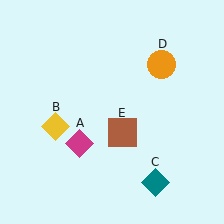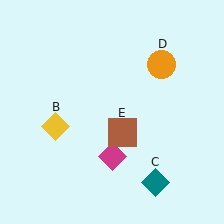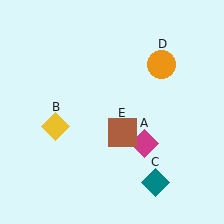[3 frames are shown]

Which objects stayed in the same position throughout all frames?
Yellow diamond (object B) and teal diamond (object C) and orange circle (object D) and brown square (object E) remained stationary.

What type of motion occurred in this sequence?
The magenta diamond (object A) rotated counterclockwise around the center of the scene.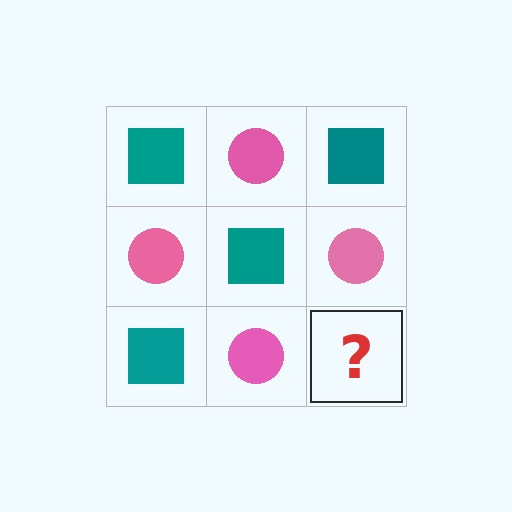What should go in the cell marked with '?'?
The missing cell should contain a teal square.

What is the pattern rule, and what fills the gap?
The rule is that it alternates teal square and pink circle in a checkerboard pattern. The gap should be filled with a teal square.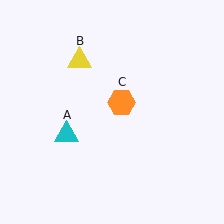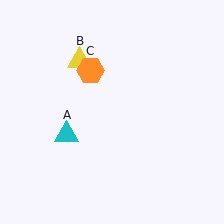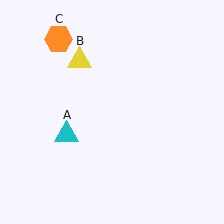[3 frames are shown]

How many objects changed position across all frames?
1 object changed position: orange hexagon (object C).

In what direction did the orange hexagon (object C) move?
The orange hexagon (object C) moved up and to the left.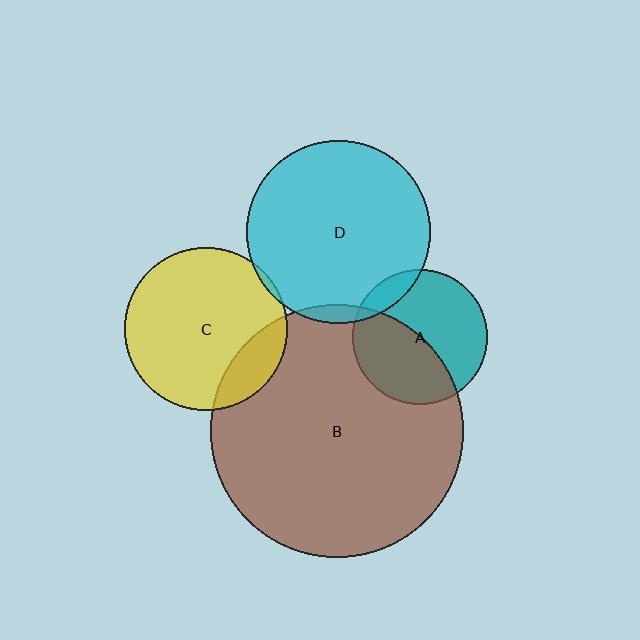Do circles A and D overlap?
Yes.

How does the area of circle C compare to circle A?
Approximately 1.5 times.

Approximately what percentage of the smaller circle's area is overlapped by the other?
Approximately 10%.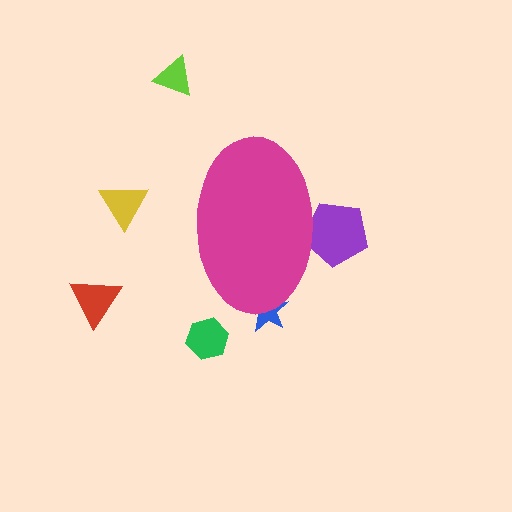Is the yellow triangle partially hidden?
No, the yellow triangle is fully visible.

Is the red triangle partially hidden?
No, the red triangle is fully visible.